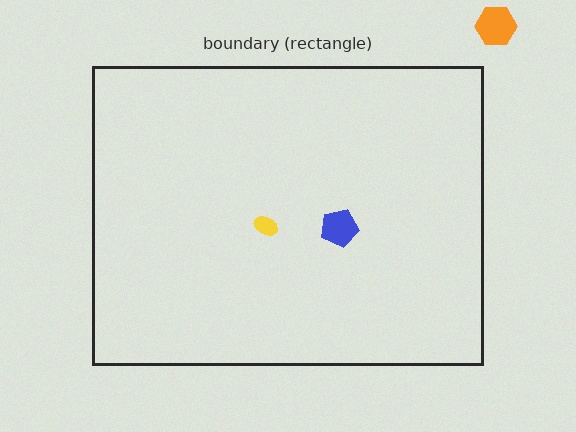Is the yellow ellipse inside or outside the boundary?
Inside.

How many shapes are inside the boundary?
2 inside, 1 outside.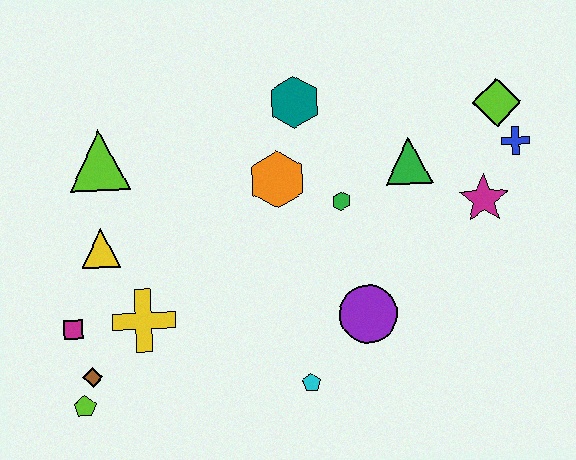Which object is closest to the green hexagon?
The orange hexagon is closest to the green hexagon.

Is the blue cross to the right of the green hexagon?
Yes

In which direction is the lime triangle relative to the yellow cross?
The lime triangle is above the yellow cross.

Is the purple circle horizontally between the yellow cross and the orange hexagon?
No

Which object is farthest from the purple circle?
The lime triangle is farthest from the purple circle.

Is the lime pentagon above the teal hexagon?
No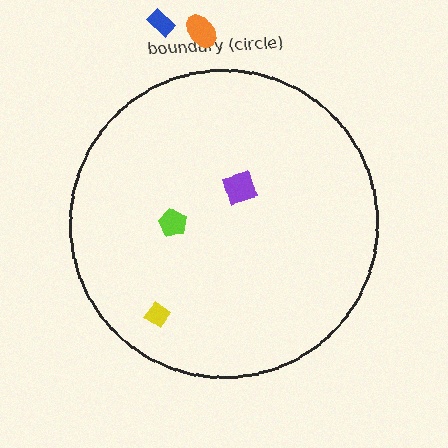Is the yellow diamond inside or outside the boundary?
Inside.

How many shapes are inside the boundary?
3 inside, 2 outside.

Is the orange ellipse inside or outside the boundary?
Outside.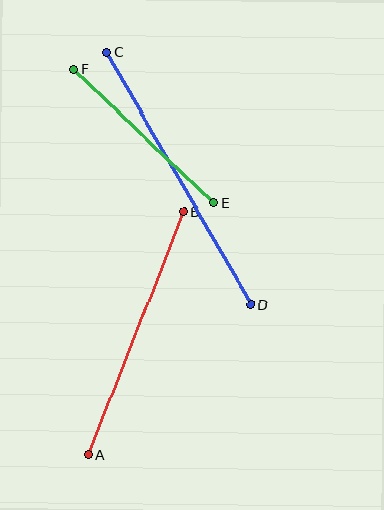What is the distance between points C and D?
The distance is approximately 290 pixels.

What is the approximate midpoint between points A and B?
The midpoint is at approximately (136, 333) pixels.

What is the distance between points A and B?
The distance is approximately 261 pixels.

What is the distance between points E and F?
The distance is approximately 194 pixels.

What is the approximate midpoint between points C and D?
The midpoint is at approximately (179, 178) pixels.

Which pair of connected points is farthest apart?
Points C and D are farthest apart.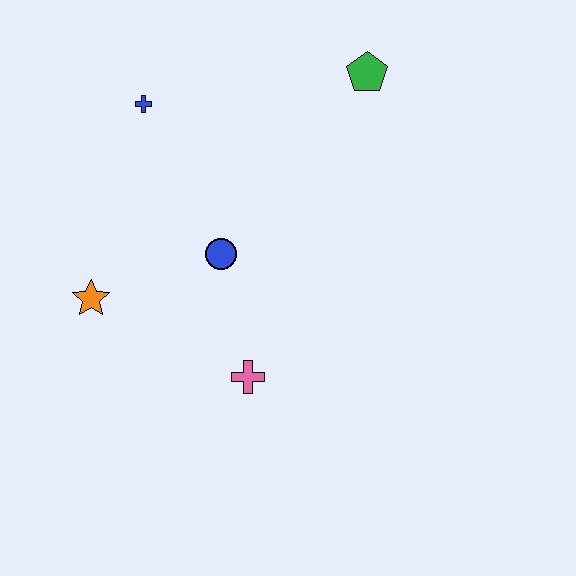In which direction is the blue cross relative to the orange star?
The blue cross is above the orange star.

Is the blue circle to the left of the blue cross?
No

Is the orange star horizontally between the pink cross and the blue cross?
No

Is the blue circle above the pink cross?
Yes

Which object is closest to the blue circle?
The pink cross is closest to the blue circle.